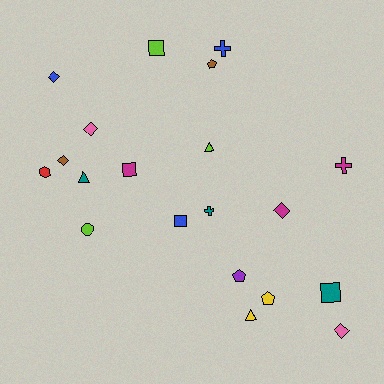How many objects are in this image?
There are 20 objects.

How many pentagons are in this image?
There are 3 pentagons.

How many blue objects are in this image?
There are 3 blue objects.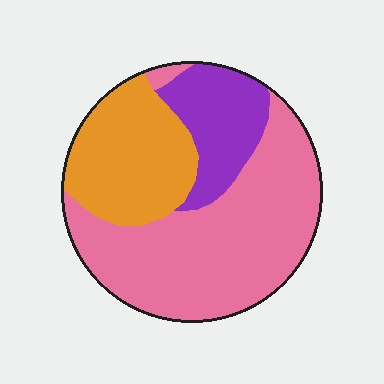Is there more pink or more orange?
Pink.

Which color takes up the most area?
Pink, at roughly 55%.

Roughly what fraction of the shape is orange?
Orange covers roughly 25% of the shape.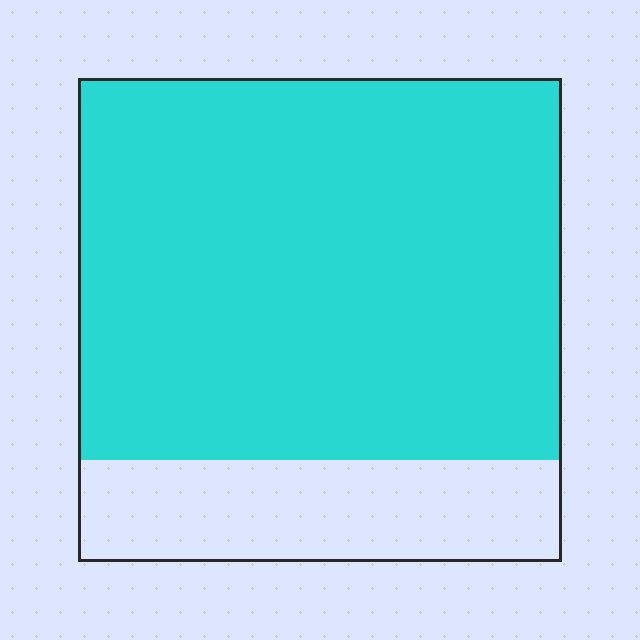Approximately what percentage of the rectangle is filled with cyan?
Approximately 80%.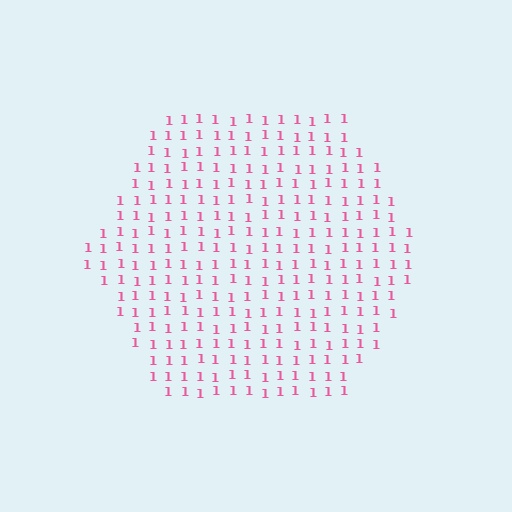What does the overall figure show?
The overall figure shows a hexagon.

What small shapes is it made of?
It is made of small digit 1's.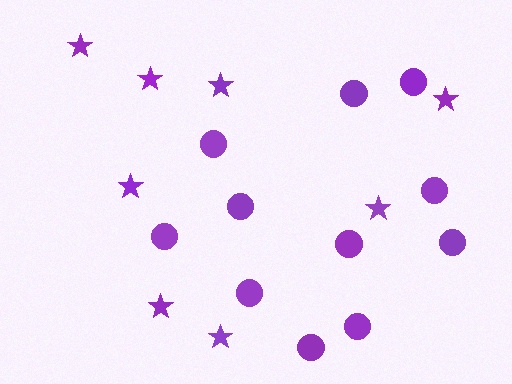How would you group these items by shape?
There are 2 groups: one group of stars (8) and one group of circles (11).